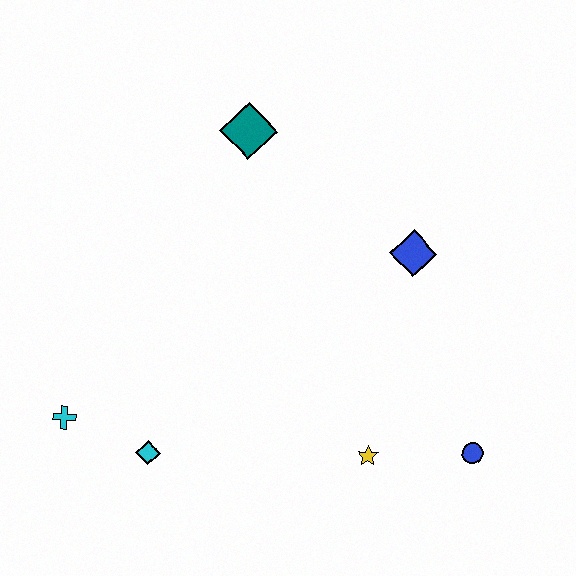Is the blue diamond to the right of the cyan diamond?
Yes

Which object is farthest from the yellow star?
The teal diamond is farthest from the yellow star.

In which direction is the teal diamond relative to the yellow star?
The teal diamond is above the yellow star.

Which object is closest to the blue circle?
The yellow star is closest to the blue circle.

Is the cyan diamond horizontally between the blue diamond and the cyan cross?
Yes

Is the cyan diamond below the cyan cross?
Yes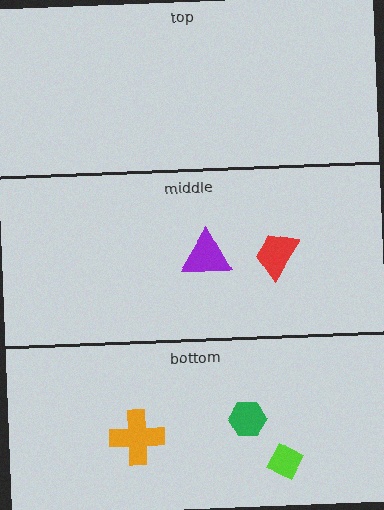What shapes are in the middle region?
The red trapezoid, the purple triangle.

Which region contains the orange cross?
The bottom region.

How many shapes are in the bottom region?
3.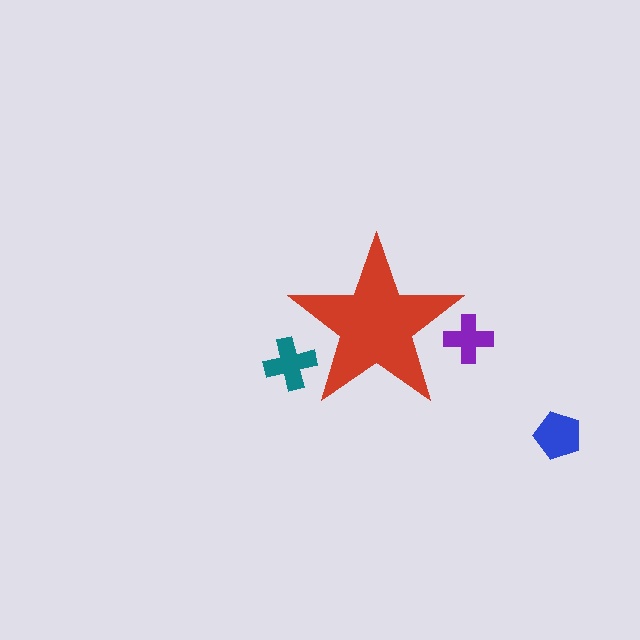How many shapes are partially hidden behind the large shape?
2 shapes are partially hidden.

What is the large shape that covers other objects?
A red star.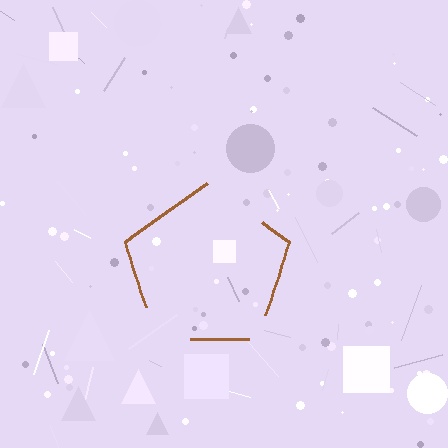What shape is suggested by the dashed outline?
The dashed outline suggests a pentagon.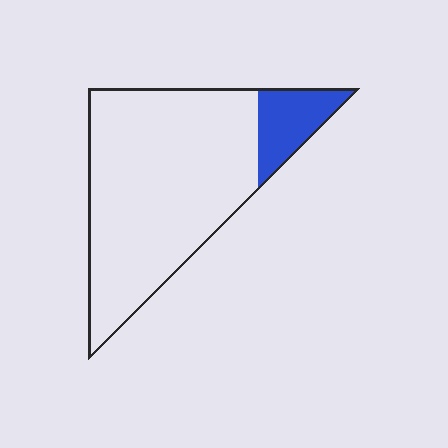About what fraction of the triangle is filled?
About one eighth (1/8).